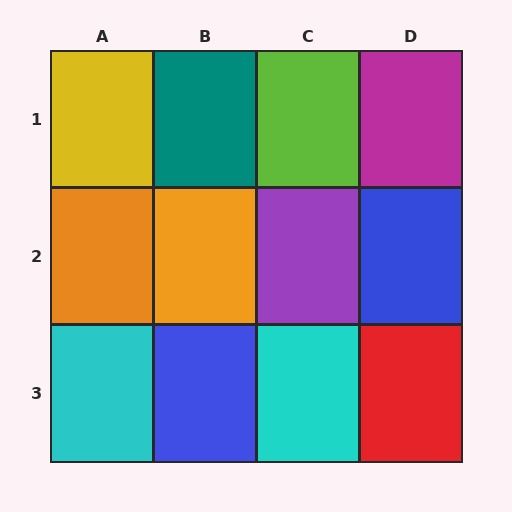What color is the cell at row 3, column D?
Red.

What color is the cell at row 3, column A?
Cyan.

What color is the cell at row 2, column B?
Orange.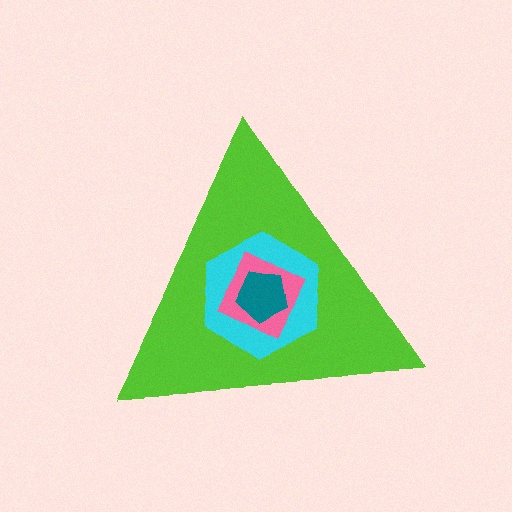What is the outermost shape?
The lime triangle.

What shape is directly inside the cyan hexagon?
The pink square.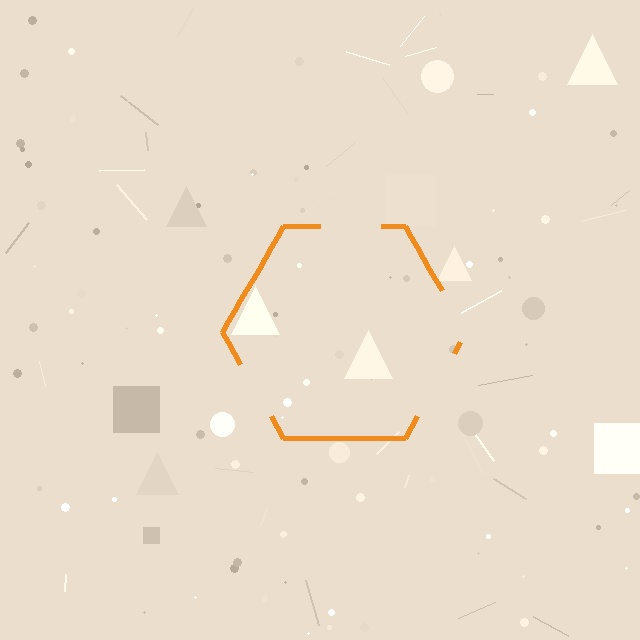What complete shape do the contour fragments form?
The contour fragments form a hexagon.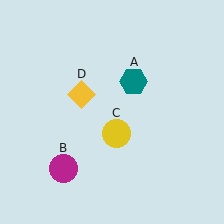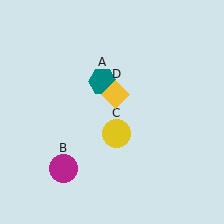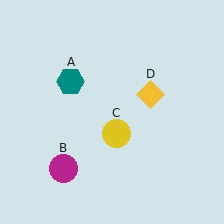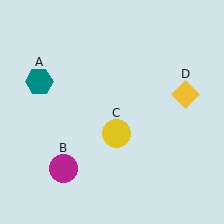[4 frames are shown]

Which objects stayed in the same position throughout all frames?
Magenta circle (object B) and yellow circle (object C) remained stationary.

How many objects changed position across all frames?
2 objects changed position: teal hexagon (object A), yellow diamond (object D).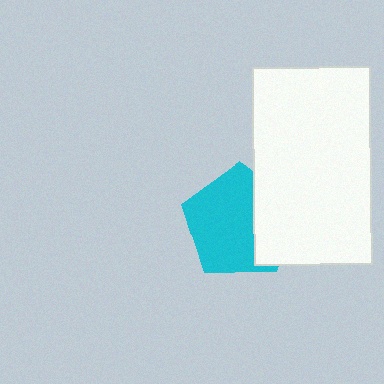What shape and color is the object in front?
The object in front is a white rectangle.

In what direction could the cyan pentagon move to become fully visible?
The cyan pentagon could move left. That would shift it out from behind the white rectangle entirely.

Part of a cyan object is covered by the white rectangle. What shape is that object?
It is a pentagon.